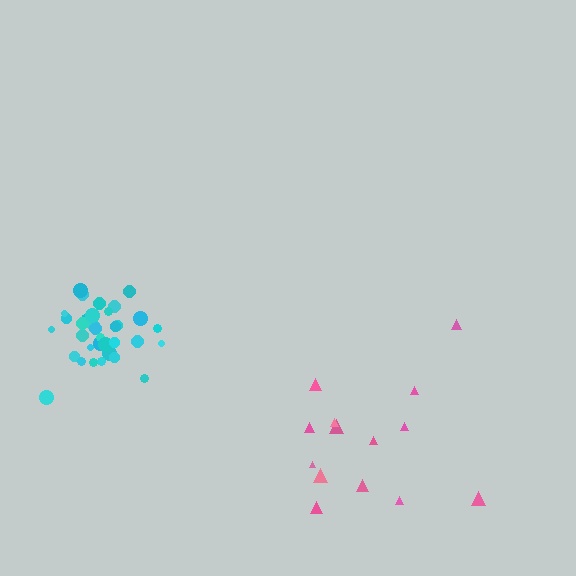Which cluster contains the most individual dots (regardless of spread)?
Cyan (35).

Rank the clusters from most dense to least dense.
cyan, pink.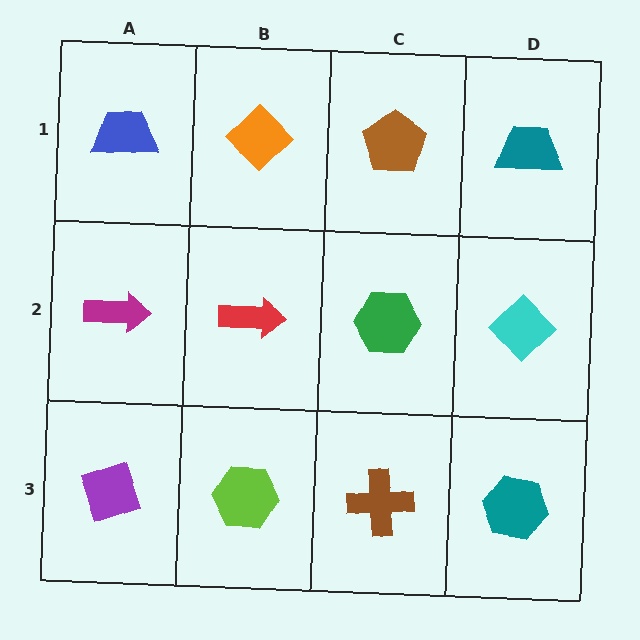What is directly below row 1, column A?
A magenta arrow.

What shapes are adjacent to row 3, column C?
A green hexagon (row 2, column C), a lime hexagon (row 3, column B), a teal hexagon (row 3, column D).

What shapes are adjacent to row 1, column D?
A cyan diamond (row 2, column D), a brown pentagon (row 1, column C).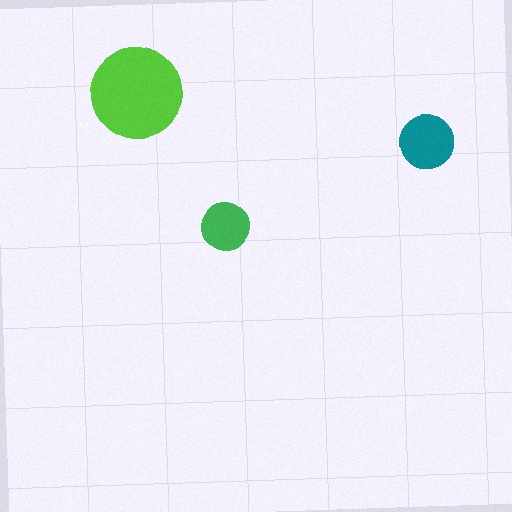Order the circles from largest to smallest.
the lime one, the teal one, the green one.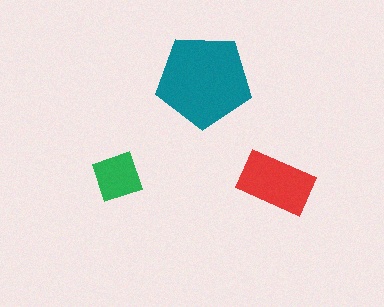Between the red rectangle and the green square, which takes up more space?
The red rectangle.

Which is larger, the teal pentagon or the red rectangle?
The teal pentagon.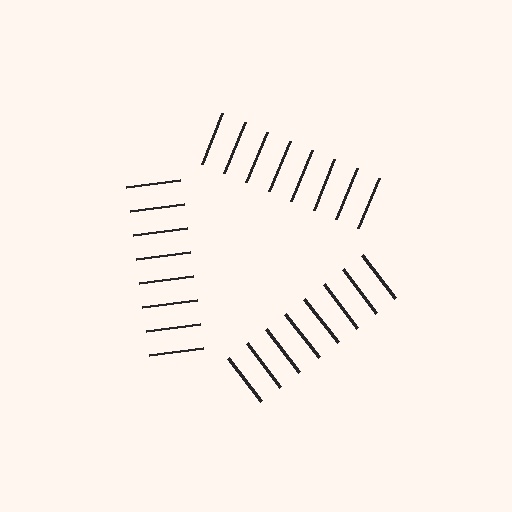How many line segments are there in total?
24 — 8 along each of the 3 edges.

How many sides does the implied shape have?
3 sides — the line-ends trace a triangle.